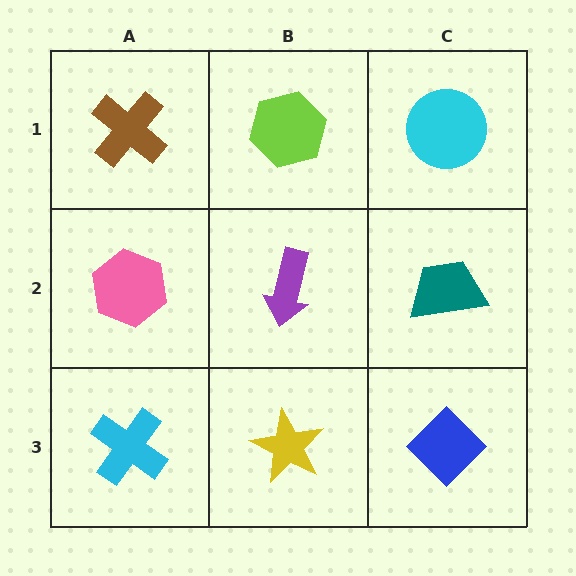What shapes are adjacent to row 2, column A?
A brown cross (row 1, column A), a cyan cross (row 3, column A), a purple arrow (row 2, column B).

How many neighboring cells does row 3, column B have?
3.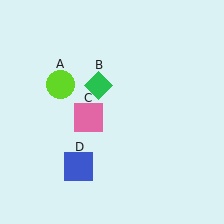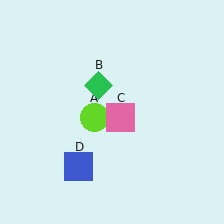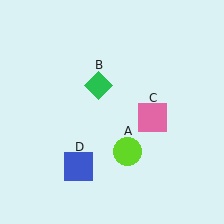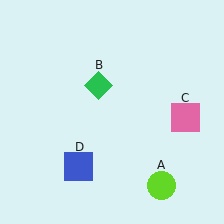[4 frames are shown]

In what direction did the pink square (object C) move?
The pink square (object C) moved right.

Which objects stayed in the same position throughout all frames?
Green diamond (object B) and blue square (object D) remained stationary.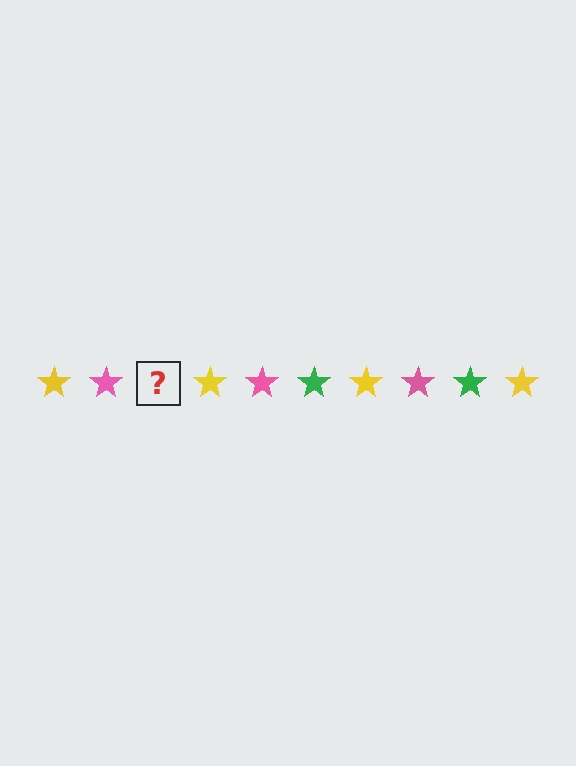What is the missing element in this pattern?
The missing element is a green star.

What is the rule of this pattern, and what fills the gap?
The rule is that the pattern cycles through yellow, pink, green stars. The gap should be filled with a green star.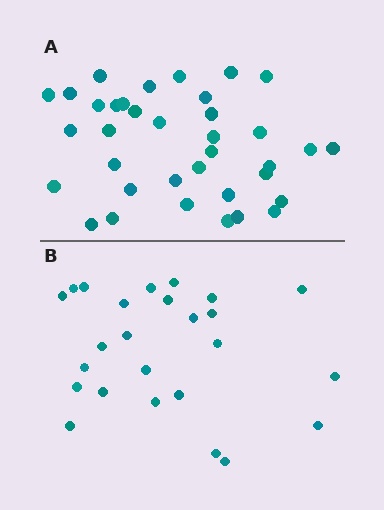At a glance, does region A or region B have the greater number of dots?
Region A (the top region) has more dots.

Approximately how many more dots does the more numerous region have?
Region A has roughly 12 or so more dots than region B.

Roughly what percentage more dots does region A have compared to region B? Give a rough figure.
About 45% more.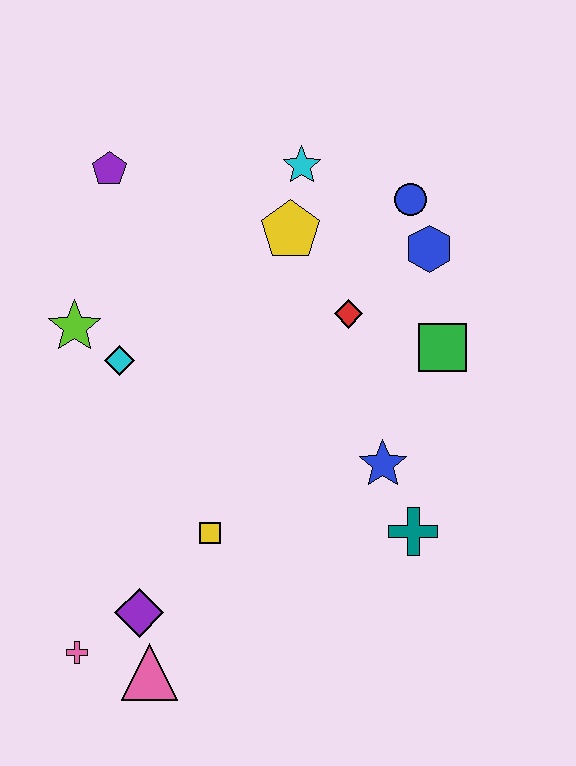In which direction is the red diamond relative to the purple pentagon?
The red diamond is to the right of the purple pentagon.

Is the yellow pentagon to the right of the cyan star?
No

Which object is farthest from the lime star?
The teal cross is farthest from the lime star.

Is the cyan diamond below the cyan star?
Yes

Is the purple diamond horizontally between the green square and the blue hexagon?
No